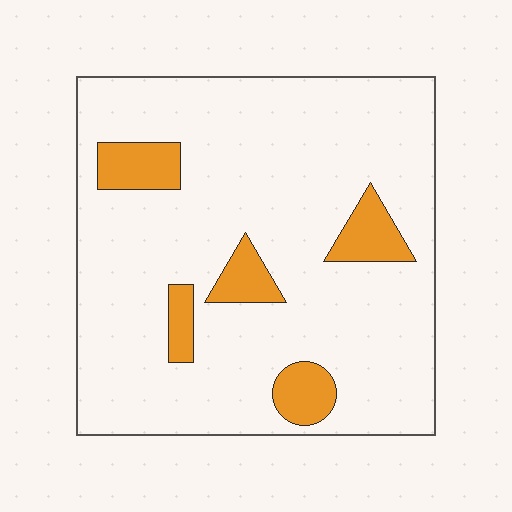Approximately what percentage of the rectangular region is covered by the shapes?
Approximately 10%.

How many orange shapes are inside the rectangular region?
5.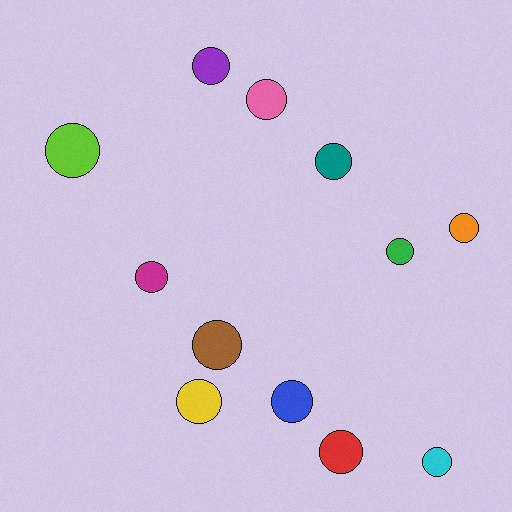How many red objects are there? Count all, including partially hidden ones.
There is 1 red object.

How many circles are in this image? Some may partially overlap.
There are 12 circles.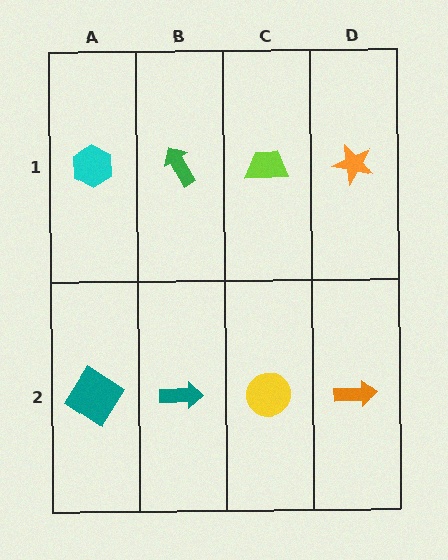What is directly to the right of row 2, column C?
An orange arrow.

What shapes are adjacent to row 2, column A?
A cyan hexagon (row 1, column A), a teal arrow (row 2, column B).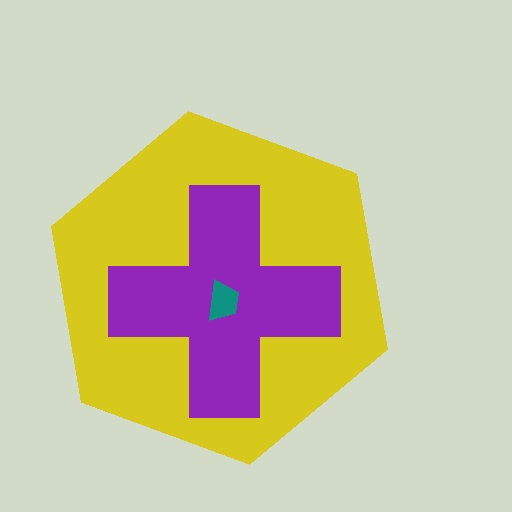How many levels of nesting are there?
3.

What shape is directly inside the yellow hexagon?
The purple cross.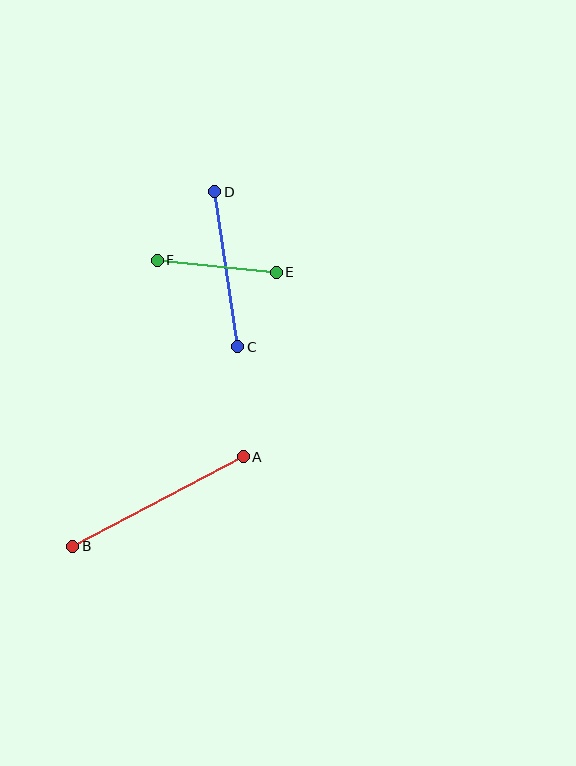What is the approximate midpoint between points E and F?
The midpoint is at approximately (217, 266) pixels.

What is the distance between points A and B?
The distance is approximately 192 pixels.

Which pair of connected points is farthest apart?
Points A and B are farthest apart.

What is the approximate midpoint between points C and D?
The midpoint is at approximately (226, 269) pixels.